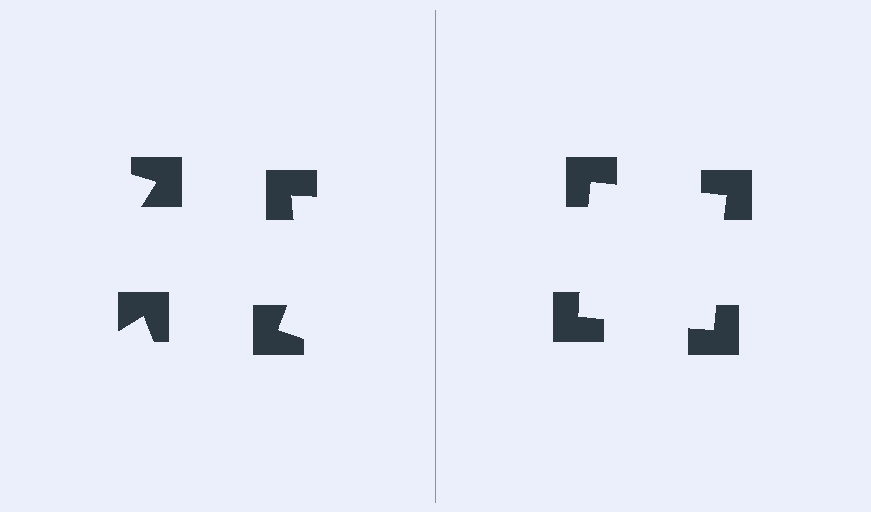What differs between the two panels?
The notched squares are positioned identically on both sides; only the wedge orientations differ. On the right they align to a square; on the left they are misaligned.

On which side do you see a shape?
An illusory square appears on the right side. On the left side the wedge cuts are rotated, so no coherent shape forms.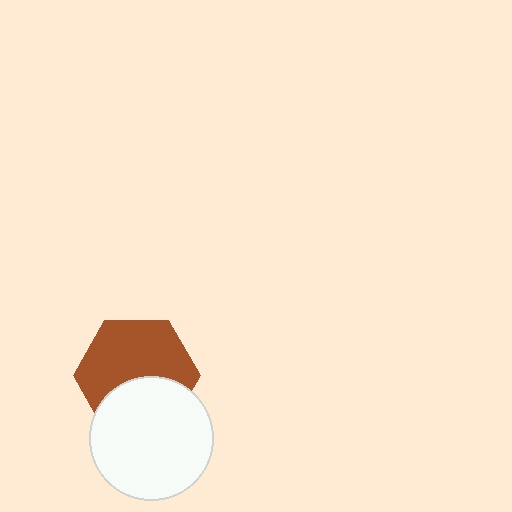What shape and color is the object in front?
The object in front is a white circle.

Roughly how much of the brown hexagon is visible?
About half of it is visible (roughly 62%).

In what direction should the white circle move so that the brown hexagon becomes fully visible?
The white circle should move down. That is the shortest direction to clear the overlap and leave the brown hexagon fully visible.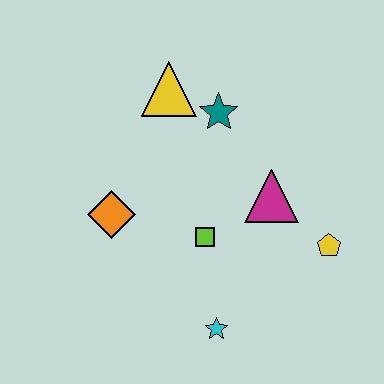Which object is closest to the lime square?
The magenta triangle is closest to the lime square.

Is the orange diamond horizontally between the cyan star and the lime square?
No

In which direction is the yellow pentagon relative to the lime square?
The yellow pentagon is to the right of the lime square.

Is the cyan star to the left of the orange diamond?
No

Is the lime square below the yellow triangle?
Yes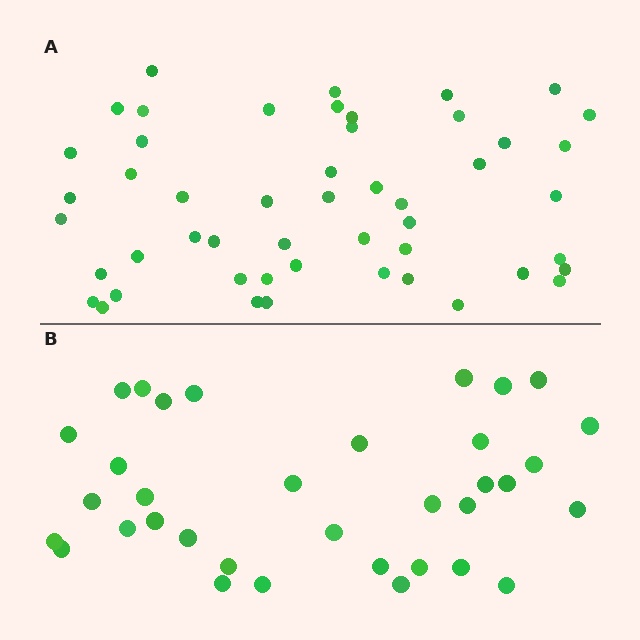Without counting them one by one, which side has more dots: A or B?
Region A (the top region) has more dots.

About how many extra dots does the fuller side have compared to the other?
Region A has approximately 15 more dots than region B.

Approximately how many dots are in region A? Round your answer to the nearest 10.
About 50 dots.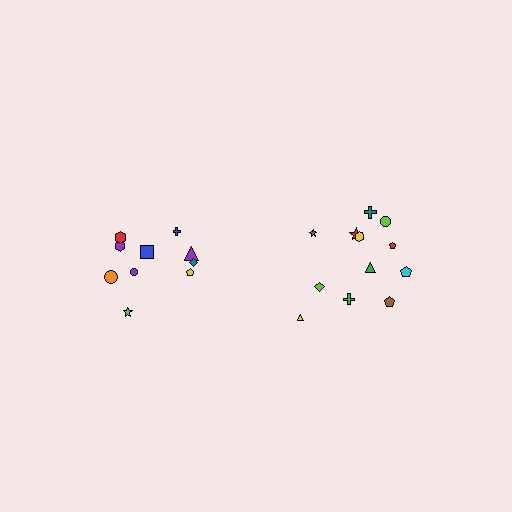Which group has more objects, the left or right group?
The right group.